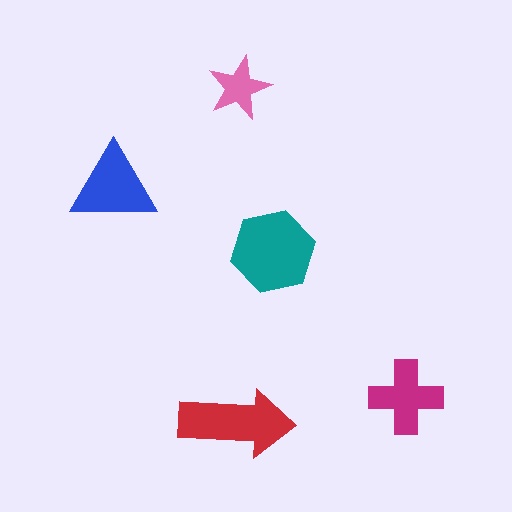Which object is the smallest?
The pink star.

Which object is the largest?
The teal hexagon.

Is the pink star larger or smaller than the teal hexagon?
Smaller.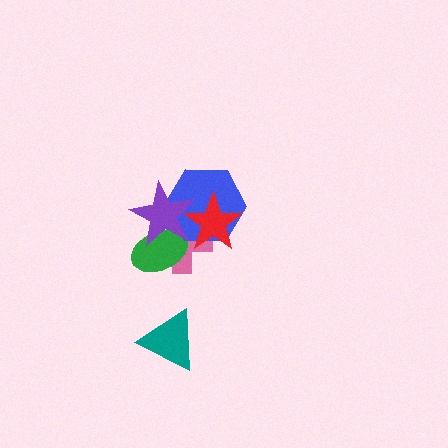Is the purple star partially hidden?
Yes, it is partially covered by another shape.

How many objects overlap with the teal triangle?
0 objects overlap with the teal triangle.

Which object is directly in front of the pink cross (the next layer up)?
The green ellipse is directly in front of the pink cross.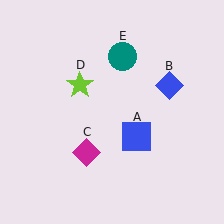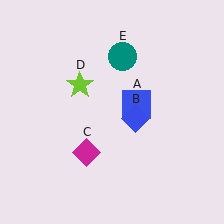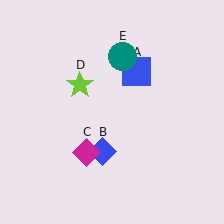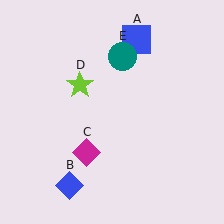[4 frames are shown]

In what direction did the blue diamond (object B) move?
The blue diamond (object B) moved down and to the left.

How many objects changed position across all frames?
2 objects changed position: blue square (object A), blue diamond (object B).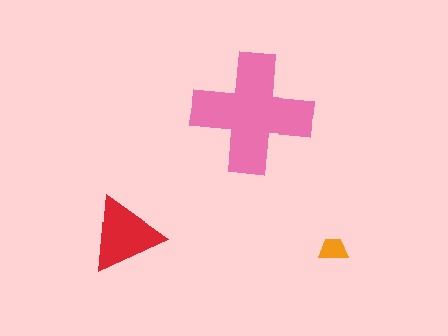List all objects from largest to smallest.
The pink cross, the red triangle, the orange trapezoid.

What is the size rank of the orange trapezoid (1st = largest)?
3rd.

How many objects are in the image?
There are 3 objects in the image.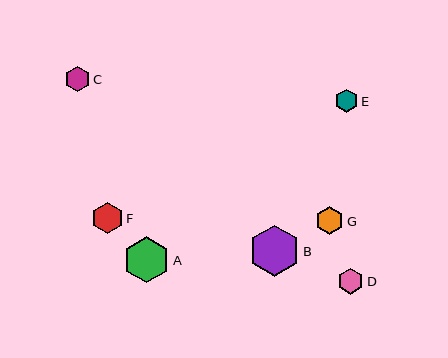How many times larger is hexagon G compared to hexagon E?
Hexagon G is approximately 1.2 times the size of hexagon E.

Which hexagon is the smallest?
Hexagon E is the smallest with a size of approximately 23 pixels.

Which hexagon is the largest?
Hexagon B is the largest with a size of approximately 51 pixels.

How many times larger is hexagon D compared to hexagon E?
Hexagon D is approximately 1.1 times the size of hexagon E.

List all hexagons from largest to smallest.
From largest to smallest: B, A, F, G, D, C, E.